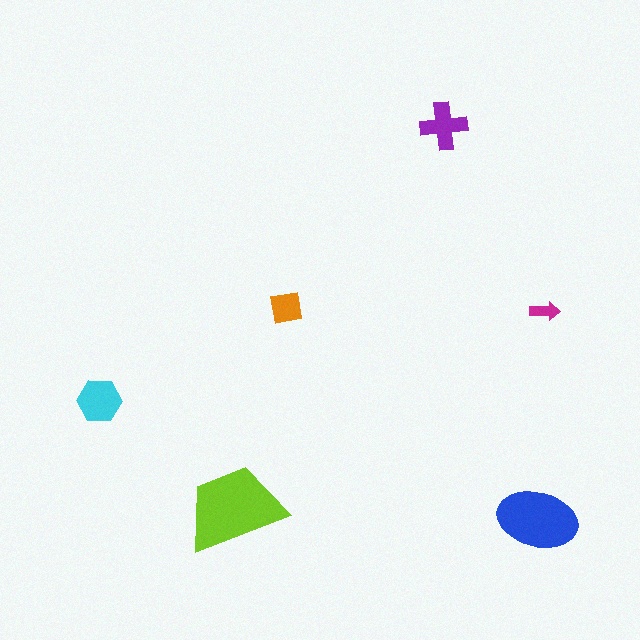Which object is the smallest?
The magenta arrow.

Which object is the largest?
The lime trapezoid.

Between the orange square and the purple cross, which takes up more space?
The purple cross.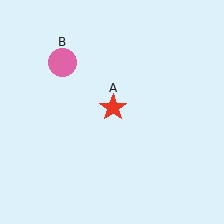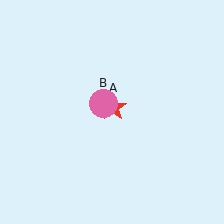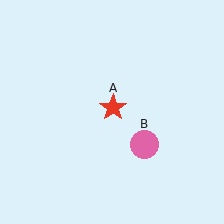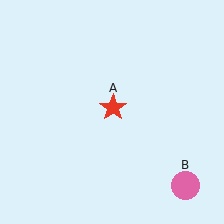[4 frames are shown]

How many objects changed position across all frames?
1 object changed position: pink circle (object B).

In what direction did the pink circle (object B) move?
The pink circle (object B) moved down and to the right.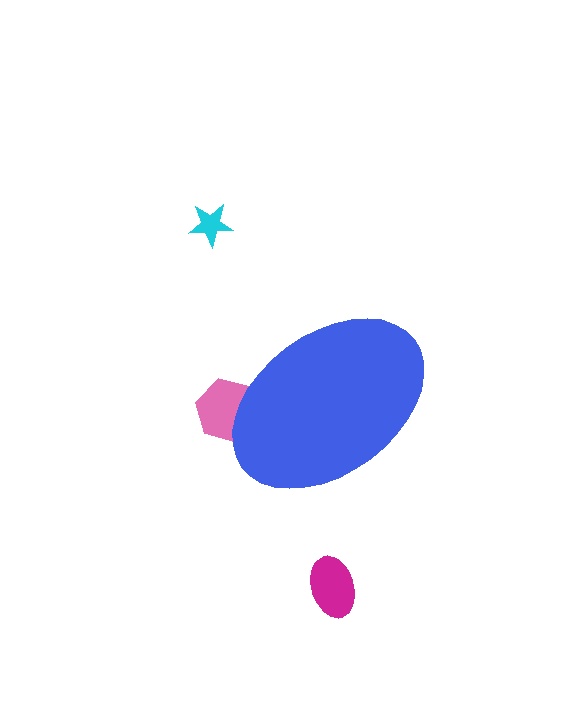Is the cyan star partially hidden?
No, the cyan star is fully visible.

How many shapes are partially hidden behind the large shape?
1 shape is partially hidden.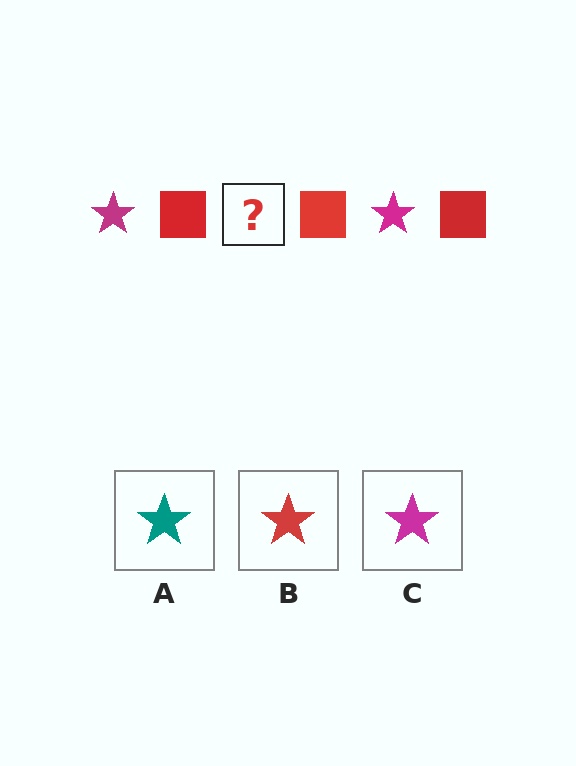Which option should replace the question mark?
Option C.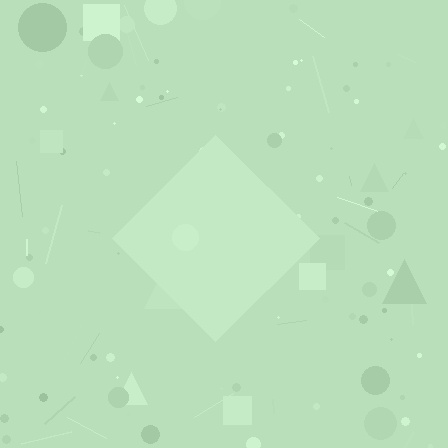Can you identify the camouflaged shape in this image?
The camouflaged shape is a diamond.